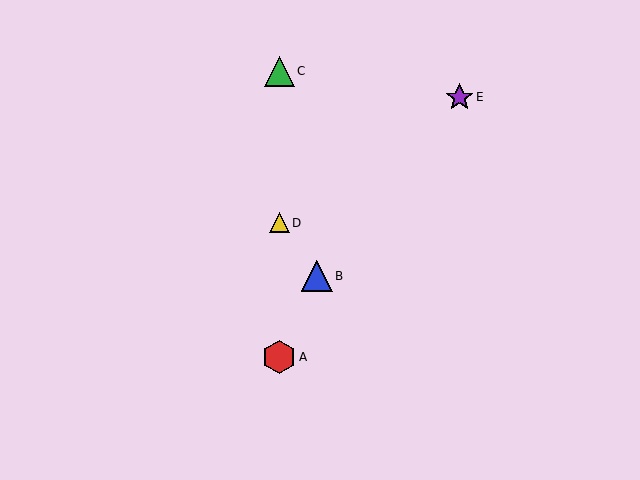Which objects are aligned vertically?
Objects A, C, D are aligned vertically.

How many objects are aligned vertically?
3 objects (A, C, D) are aligned vertically.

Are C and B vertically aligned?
No, C is at x≈279 and B is at x≈317.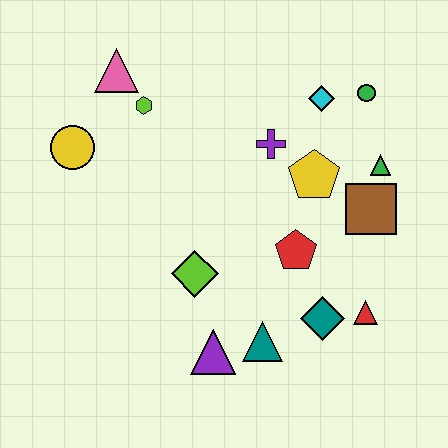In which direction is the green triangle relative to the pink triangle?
The green triangle is to the right of the pink triangle.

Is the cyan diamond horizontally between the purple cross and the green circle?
Yes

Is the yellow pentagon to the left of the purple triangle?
No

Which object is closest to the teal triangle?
The purple triangle is closest to the teal triangle.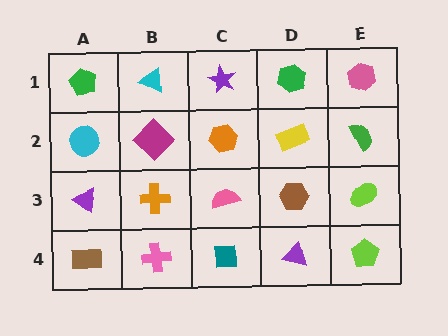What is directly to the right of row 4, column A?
A pink cross.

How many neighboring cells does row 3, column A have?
3.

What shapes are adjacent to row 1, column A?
A cyan circle (row 2, column A), a cyan triangle (row 1, column B).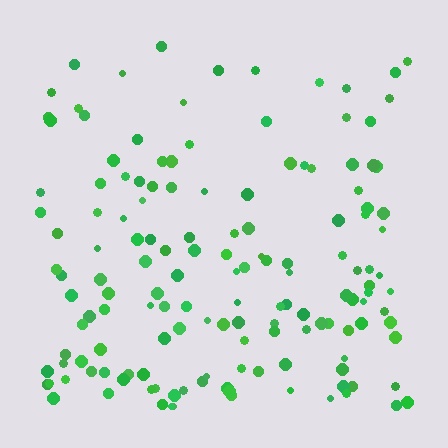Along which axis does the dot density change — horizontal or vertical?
Vertical.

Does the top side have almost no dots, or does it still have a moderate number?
Still a moderate number, just noticeably fewer than the bottom.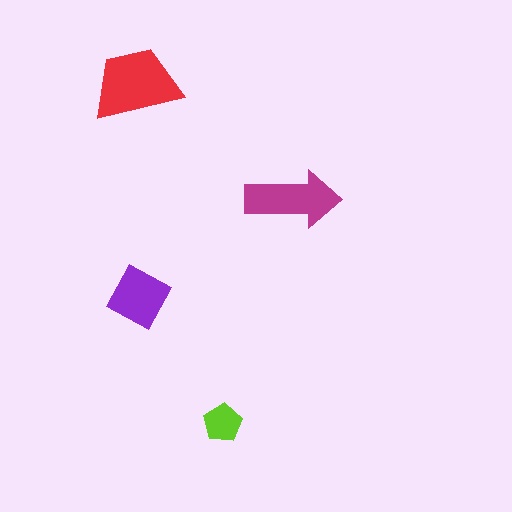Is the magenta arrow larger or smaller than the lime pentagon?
Larger.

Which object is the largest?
The red trapezoid.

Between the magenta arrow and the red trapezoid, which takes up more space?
The red trapezoid.